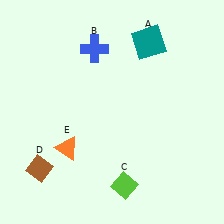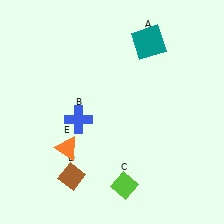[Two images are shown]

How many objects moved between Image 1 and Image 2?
2 objects moved between the two images.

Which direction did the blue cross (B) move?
The blue cross (B) moved down.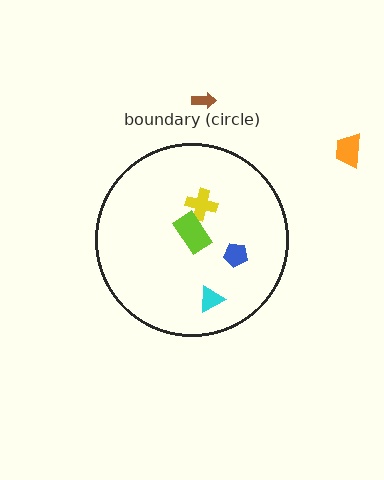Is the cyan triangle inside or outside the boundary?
Inside.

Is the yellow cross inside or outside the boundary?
Inside.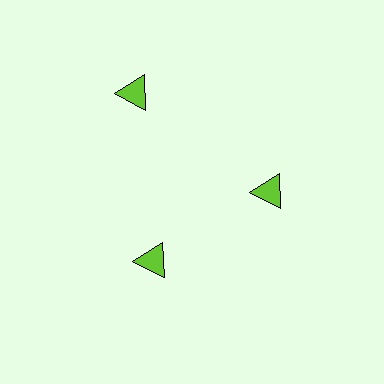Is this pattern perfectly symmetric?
No. The 3 lime triangles are arranged in a ring, but one element near the 11 o'clock position is pushed outward from the center, breaking the 3-fold rotational symmetry.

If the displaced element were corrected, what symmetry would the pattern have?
It would have 3-fold rotational symmetry — the pattern would map onto itself every 120 degrees.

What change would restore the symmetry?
The symmetry would be restored by moving it inward, back onto the ring so that all 3 triangles sit at equal angles and equal distance from the center.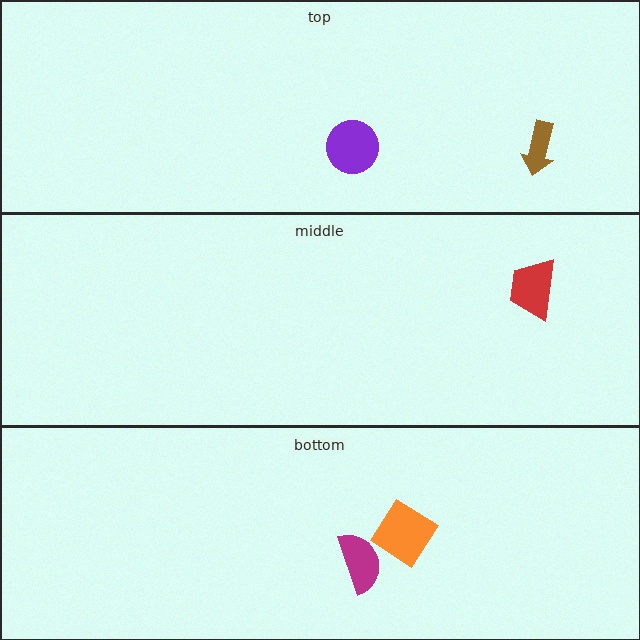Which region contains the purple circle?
The top region.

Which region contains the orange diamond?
The bottom region.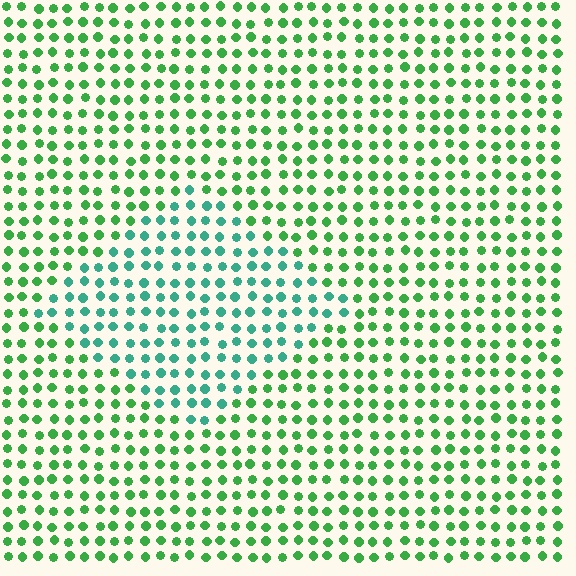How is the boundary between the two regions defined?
The boundary is defined purely by a slight shift in hue (about 37 degrees). Spacing, size, and orientation are identical on both sides.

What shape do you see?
I see a diamond.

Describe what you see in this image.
The image is filled with small green elements in a uniform arrangement. A diamond-shaped region is visible where the elements are tinted to a slightly different hue, forming a subtle color boundary.